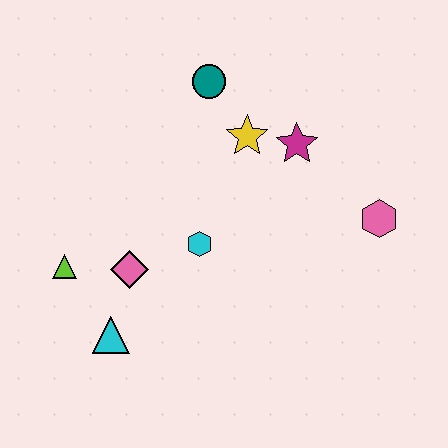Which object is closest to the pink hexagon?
The magenta star is closest to the pink hexagon.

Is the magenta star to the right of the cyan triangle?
Yes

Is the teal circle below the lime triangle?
No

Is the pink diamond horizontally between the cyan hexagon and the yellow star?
No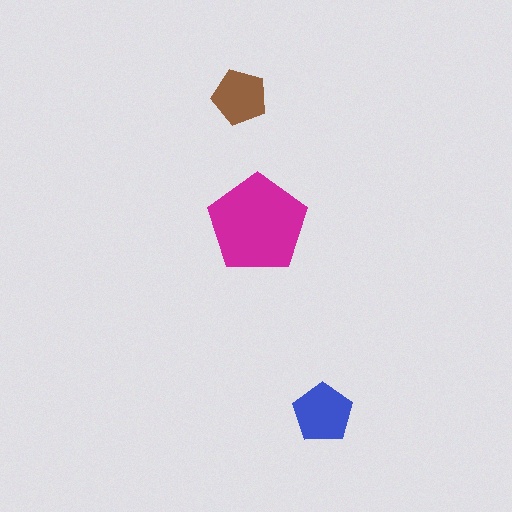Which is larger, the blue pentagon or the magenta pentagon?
The magenta one.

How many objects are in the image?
There are 3 objects in the image.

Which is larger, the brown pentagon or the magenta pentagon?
The magenta one.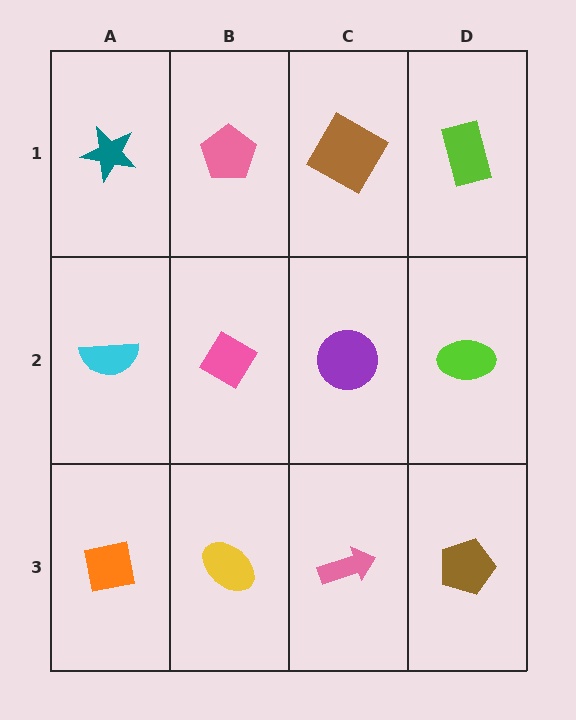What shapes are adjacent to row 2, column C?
A brown square (row 1, column C), a pink arrow (row 3, column C), a pink diamond (row 2, column B), a lime ellipse (row 2, column D).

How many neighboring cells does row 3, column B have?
3.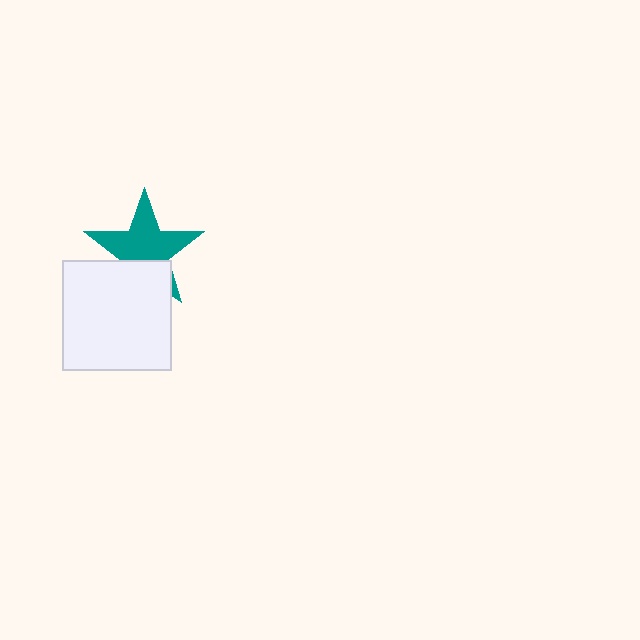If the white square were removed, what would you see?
You would see the complete teal star.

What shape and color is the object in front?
The object in front is a white square.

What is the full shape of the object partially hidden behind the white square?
The partially hidden object is a teal star.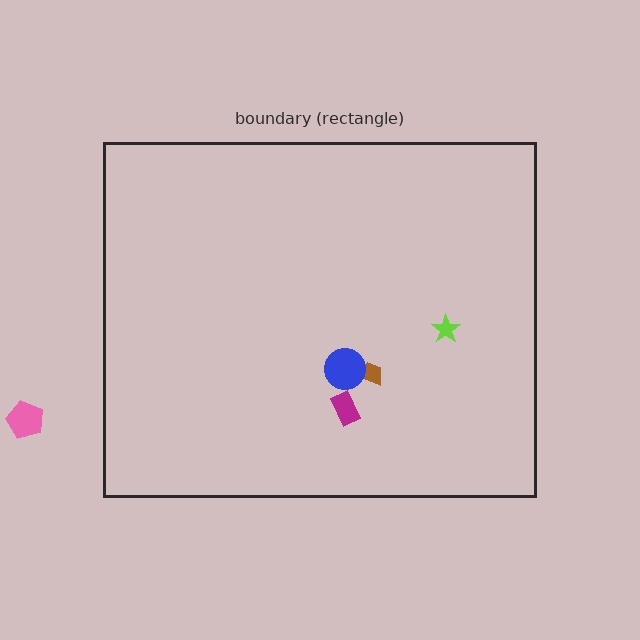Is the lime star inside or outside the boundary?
Inside.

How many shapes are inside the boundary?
4 inside, 1 outside.